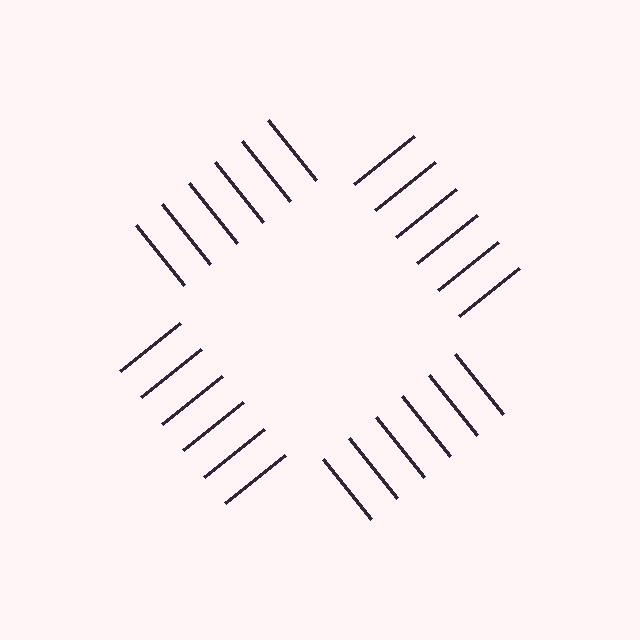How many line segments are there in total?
24 — 6 along each of the 4 edges.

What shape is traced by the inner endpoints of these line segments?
An illusory square — the line segments terminate on its edges but no continuous stroke is drawn.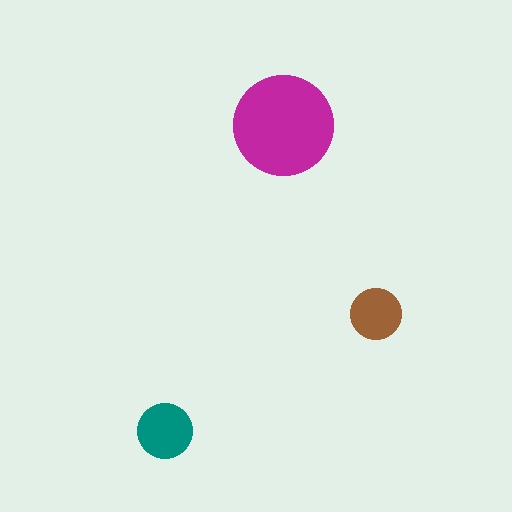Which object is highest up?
The magenta circle is topmost.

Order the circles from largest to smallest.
the magenta one, the teal one, the brown one.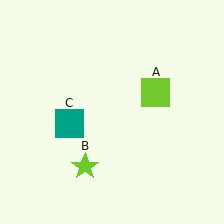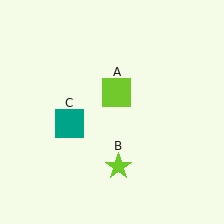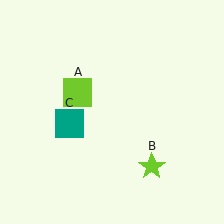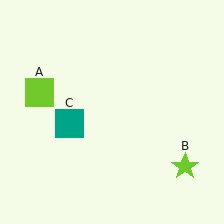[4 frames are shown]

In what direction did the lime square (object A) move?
The lime square (object A) moved left.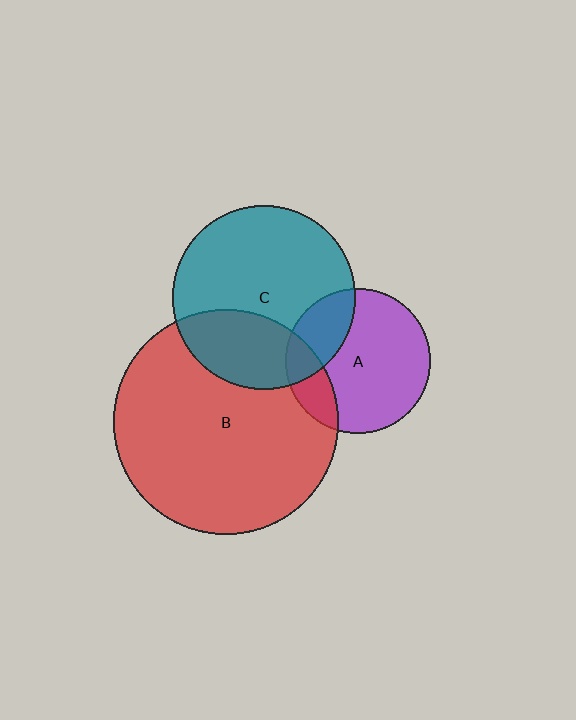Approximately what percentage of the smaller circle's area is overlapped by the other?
Approximately 30%.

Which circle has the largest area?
Circle B (red).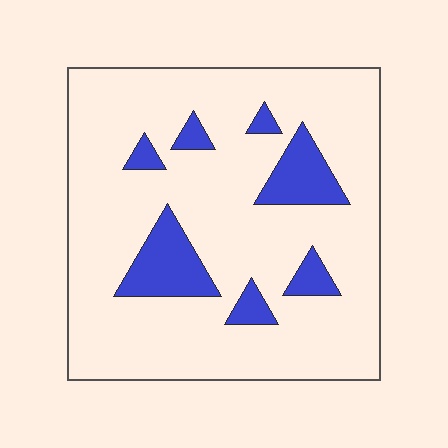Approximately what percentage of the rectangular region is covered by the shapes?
Approximately 15%.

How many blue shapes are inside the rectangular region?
7.